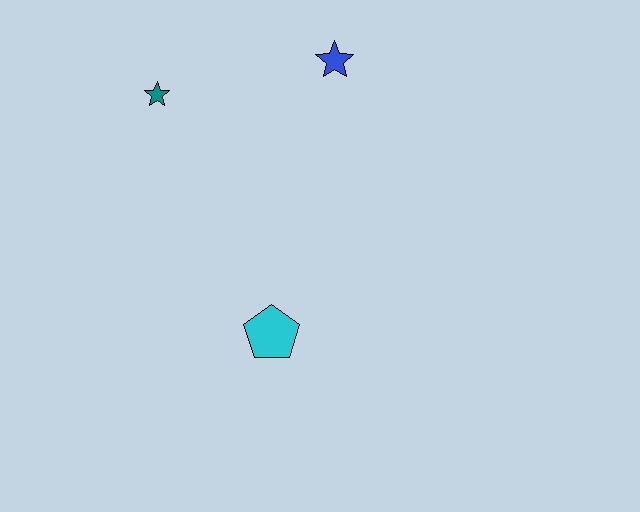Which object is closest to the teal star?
The blue star is closest to the teal star.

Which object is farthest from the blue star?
The cyan pentagon is farthest from the blue star.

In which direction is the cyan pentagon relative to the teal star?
The cyan pentagon is below the teal star.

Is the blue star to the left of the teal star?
No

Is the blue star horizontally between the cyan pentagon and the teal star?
No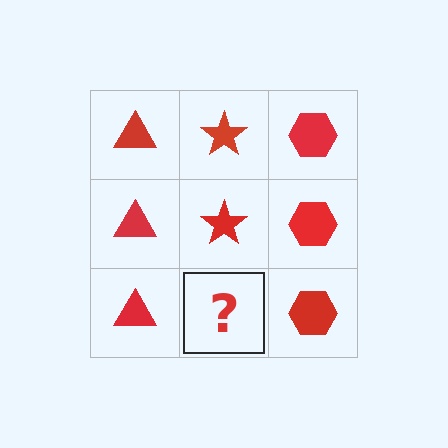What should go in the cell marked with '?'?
The missing cell should contain a red star.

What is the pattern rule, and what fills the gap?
The rule is that each column has a consistent shape. The gap should be filled with a red star.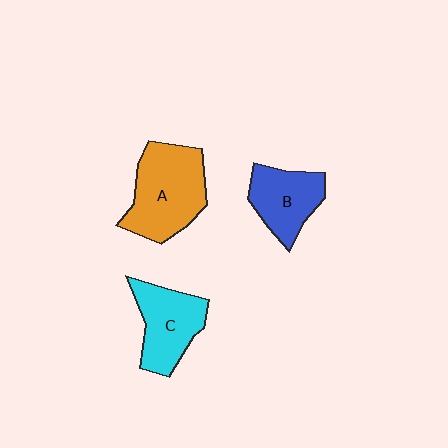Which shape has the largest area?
Shape A (orange).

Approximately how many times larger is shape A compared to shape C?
Approximately 1.3 times.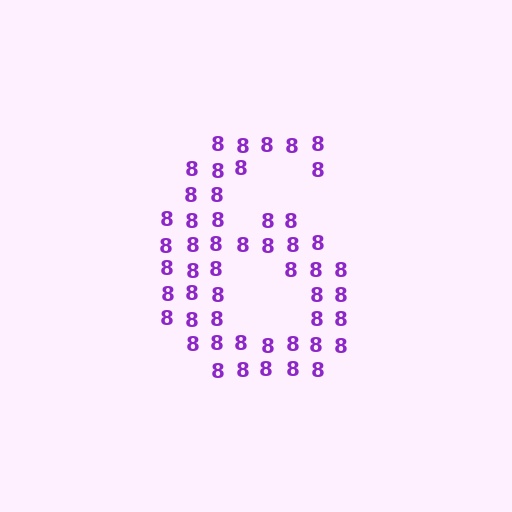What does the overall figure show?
The overall figure shows the digit 6.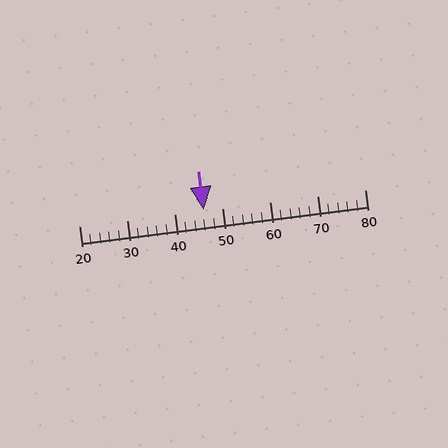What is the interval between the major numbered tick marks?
The major tick marks are spaced 10 units apart.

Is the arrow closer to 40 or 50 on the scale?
The arrow is closer to 50.